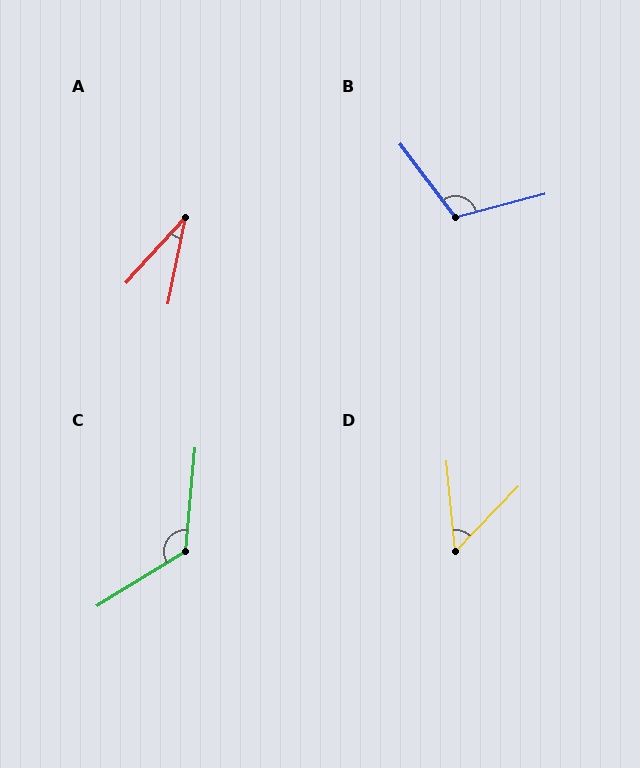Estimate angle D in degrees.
Approximately 50 degrees.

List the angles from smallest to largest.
A (31°), D (50°), B (113°), C (127°).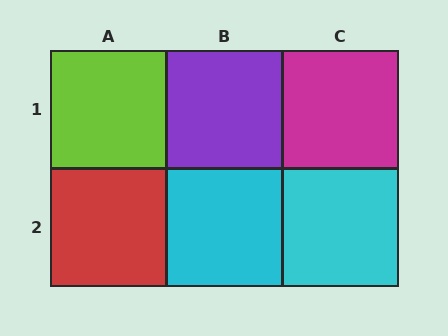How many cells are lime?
1 cell is lime.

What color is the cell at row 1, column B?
Purple.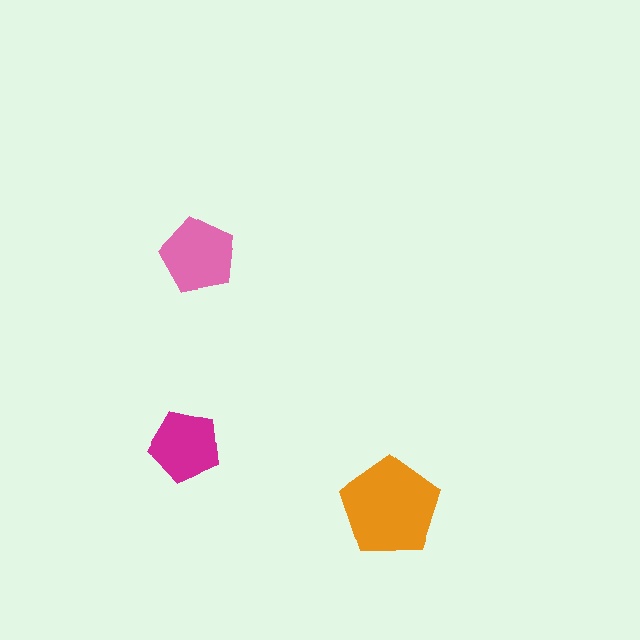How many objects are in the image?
There are 3 objects in the image.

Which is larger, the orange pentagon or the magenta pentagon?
The orange one.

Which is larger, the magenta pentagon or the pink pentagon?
The pink one.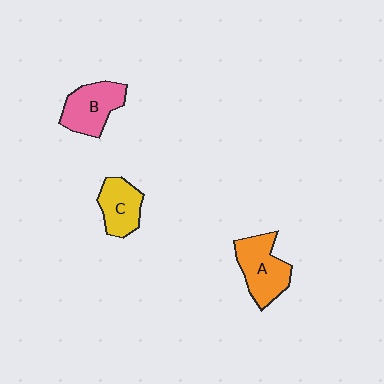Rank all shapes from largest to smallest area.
From largest to smallest: A (orange), B (pink), C (yellow).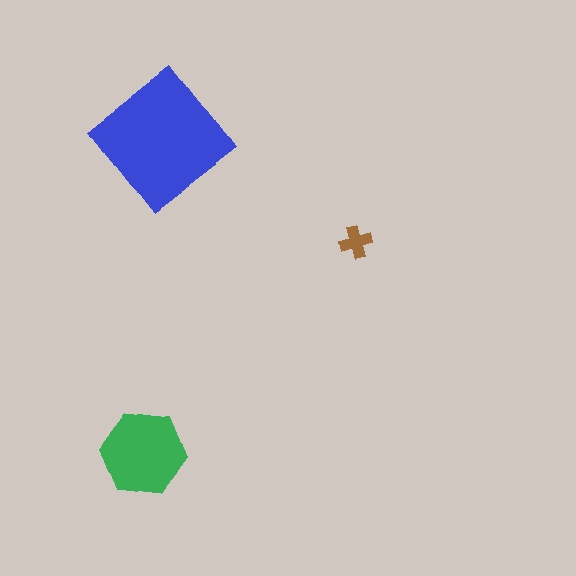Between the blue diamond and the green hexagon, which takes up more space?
The blue diamond.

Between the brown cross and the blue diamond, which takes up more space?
The blue diamond.